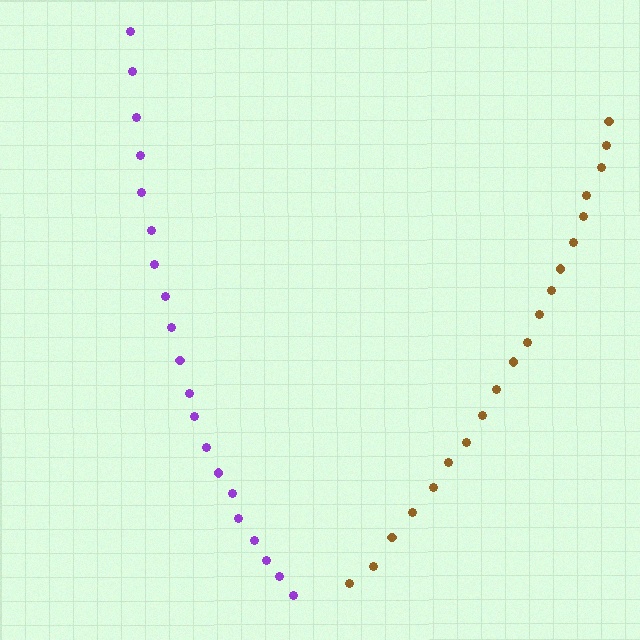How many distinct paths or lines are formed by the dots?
There are 2 distinct paths.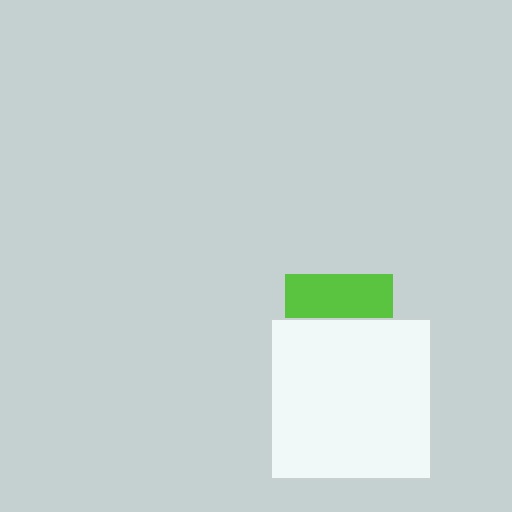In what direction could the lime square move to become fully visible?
The lime square could move up. That would shift it out from behind the white rectangle entirely.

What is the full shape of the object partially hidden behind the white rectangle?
The partially hidden object is a lime square.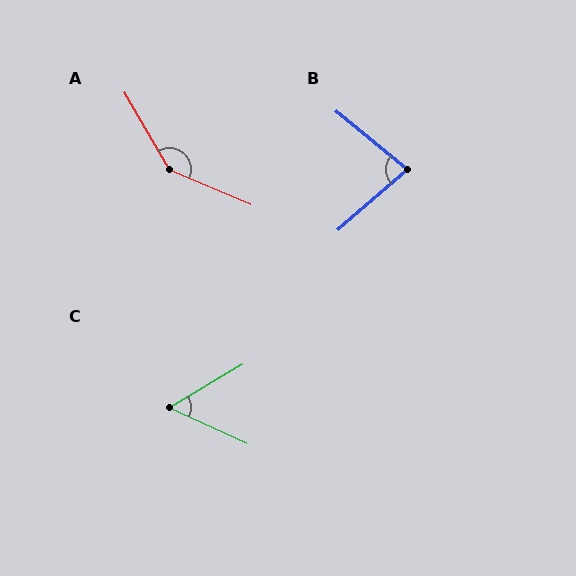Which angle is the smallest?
C, at approximately 55 degrees.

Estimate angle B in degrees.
Approximately 80 degrees.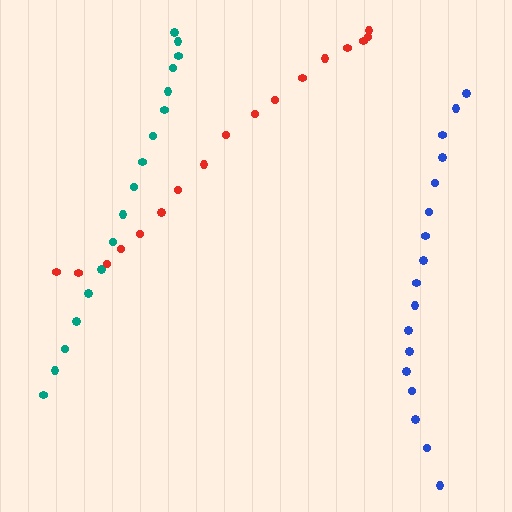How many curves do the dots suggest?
There are 3 distinct paths.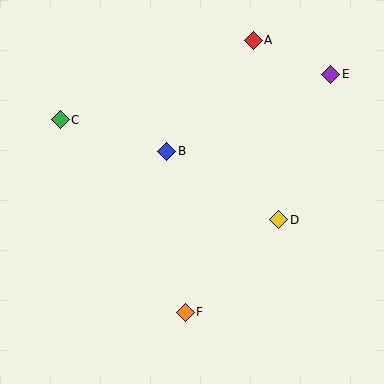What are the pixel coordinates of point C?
Point C is at (60, 120).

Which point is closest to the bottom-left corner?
Point F is closest to the bottom-left corner.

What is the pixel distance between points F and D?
The distance between F and D is 132 pixels.